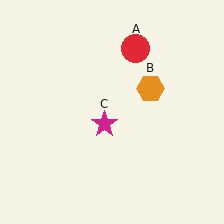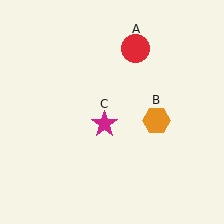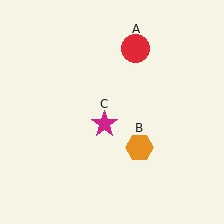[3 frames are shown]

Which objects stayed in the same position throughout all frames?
Red circle (object A) and magenta star (object C) remained stationary.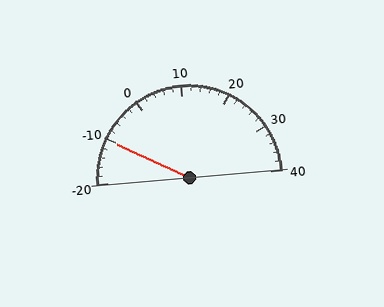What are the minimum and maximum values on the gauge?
The gauge ranges from -20 to 40.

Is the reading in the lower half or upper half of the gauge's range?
The reading is in the lower half of the range (-20 to 40).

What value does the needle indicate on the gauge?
The needle indicates approximately -10.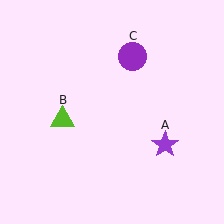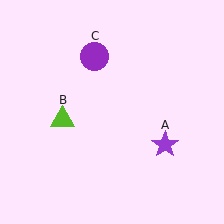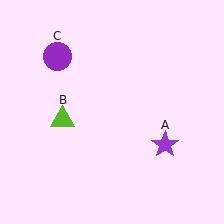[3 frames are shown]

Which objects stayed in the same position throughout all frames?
Purple star (object A) and lime triangle (object B) remained stationary.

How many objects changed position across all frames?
1 object changed position: purple circle (object C).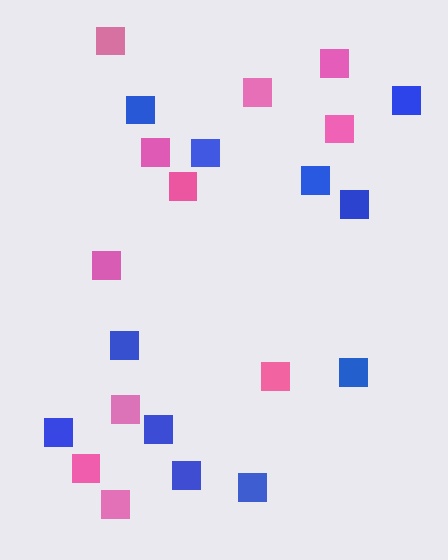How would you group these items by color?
There are 2 groups: one group of pink squares (11) and one group of blue squares (11).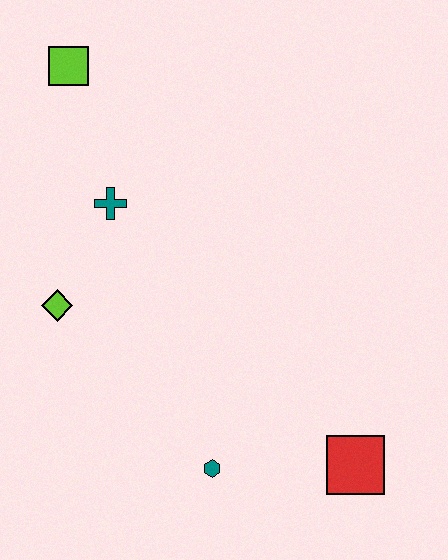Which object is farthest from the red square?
The lime square is farthest from the red square.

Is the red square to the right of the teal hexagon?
Yes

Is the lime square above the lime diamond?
Yes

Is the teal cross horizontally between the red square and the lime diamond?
Yes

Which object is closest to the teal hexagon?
The red square is closest to the teal hexagon.